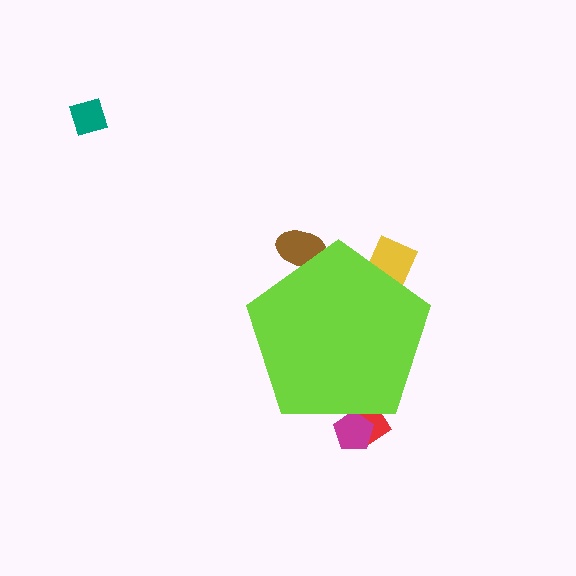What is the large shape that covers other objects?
A lime pentagon.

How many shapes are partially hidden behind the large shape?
4 shapes are partially hidden.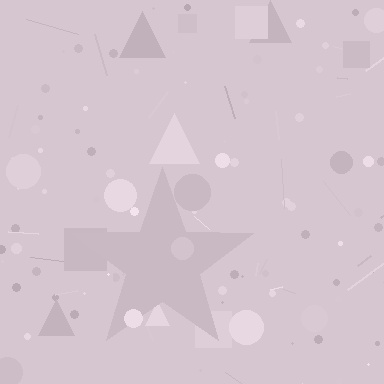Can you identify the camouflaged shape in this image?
The camouflaged shape is a star.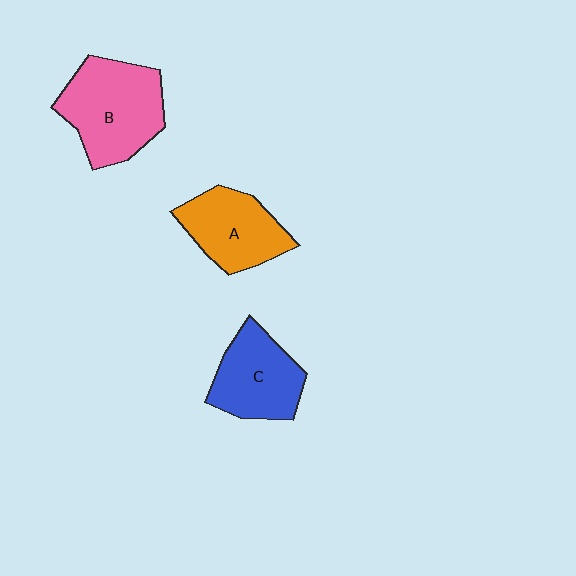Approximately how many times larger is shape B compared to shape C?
Approximately 1.3 times.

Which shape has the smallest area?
Shape A (orange).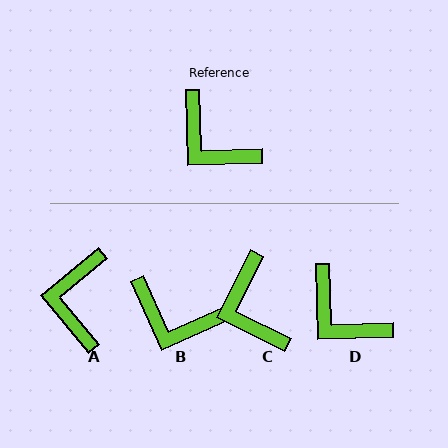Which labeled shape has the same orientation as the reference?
D.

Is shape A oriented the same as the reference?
No, it is off by about 52 degrees.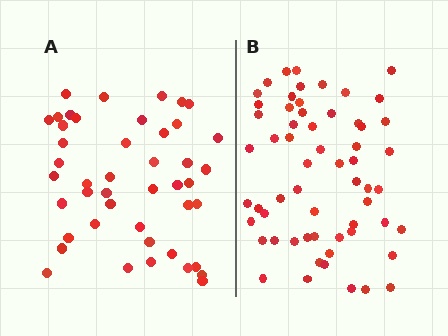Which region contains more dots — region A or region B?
Region B (the right region) has more dots.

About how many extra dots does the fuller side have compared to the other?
Region B has approximately 15 more dots than region A.